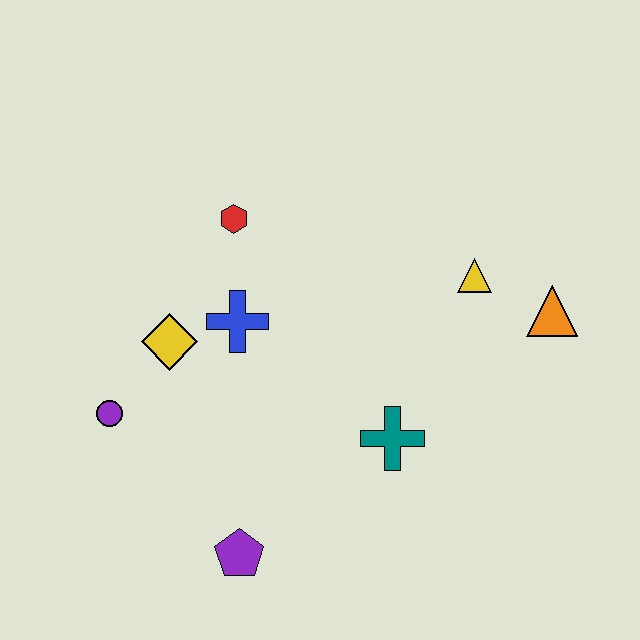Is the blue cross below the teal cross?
No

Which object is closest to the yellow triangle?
The orange triangle is closest to the yellow triangle.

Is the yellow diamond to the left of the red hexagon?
Yes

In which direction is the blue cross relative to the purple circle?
The blue cross is to the right of the purple circle.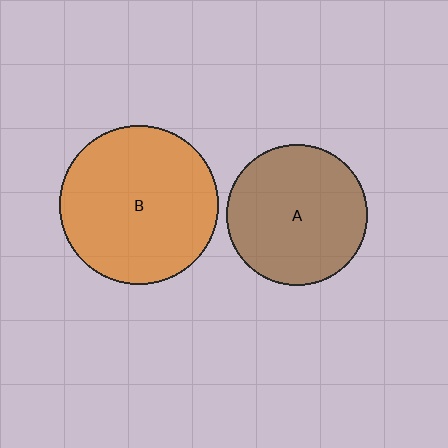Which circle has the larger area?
Circle B (orange).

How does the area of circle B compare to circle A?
Approximately 1.3 times.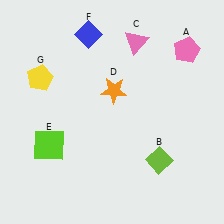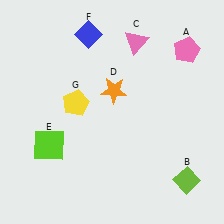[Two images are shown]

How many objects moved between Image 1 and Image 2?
2 objects moved between the two images.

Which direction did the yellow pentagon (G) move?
The yellow pentagon (G) moved right.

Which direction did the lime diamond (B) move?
The lime diamond (B) moved right.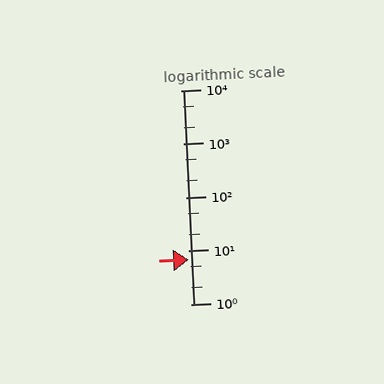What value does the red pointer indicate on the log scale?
The pointer indicates approximately 6.9.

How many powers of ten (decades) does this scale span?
The scale spans 4 decades, from 1 to 10000.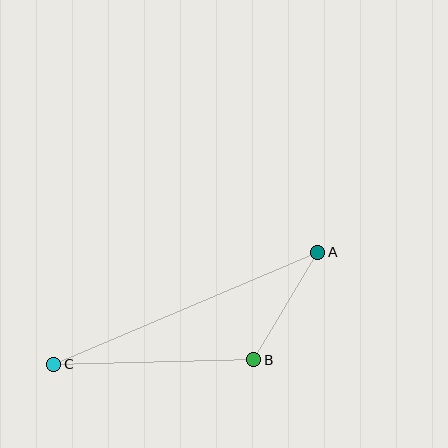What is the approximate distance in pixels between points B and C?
The distance between B and C is approximately 200 pixels.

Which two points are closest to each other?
Points A and B are closest to each other.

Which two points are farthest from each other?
Points A and C are farthest from each other.